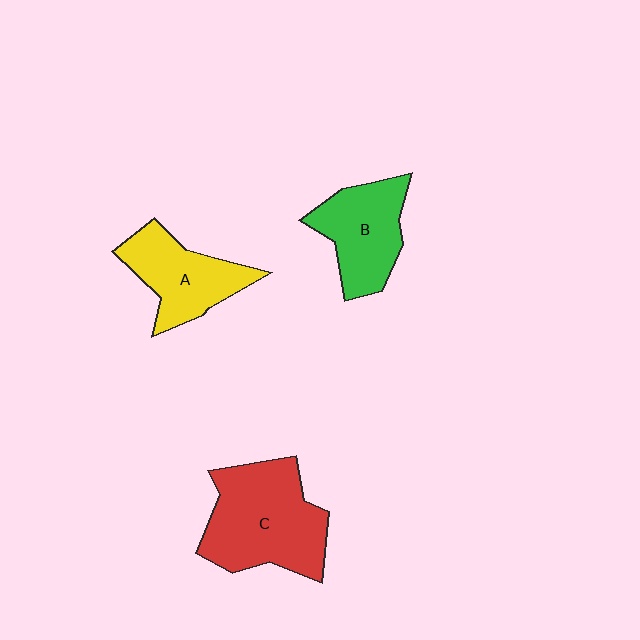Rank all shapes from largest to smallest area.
From largest to smallest: C (red), B (green), A (yellow).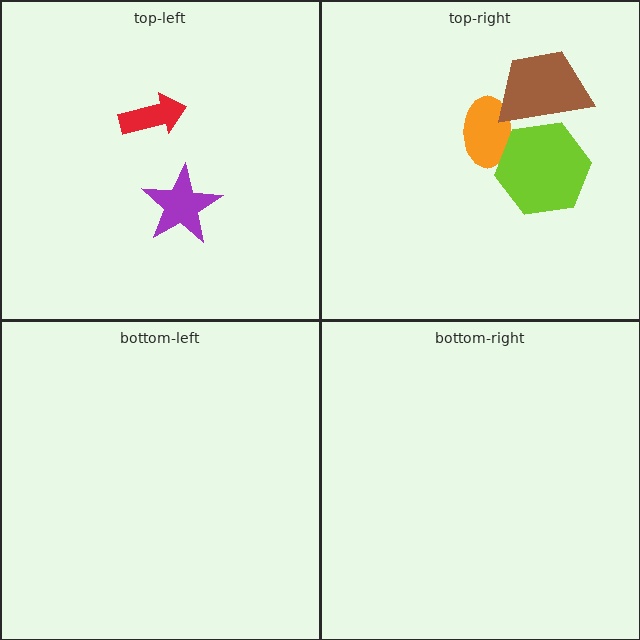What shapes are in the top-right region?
The orange ellipse, the brown trapezoid, the lime hexagon.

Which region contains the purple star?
The top-left region.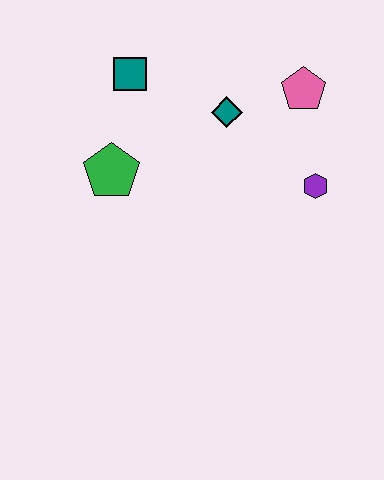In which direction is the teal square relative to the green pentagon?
The teal square is above the green pentagon.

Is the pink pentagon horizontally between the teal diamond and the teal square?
No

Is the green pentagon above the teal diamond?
No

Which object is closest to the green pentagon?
The teal square is closest to the green pentagon.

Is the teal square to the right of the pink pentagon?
No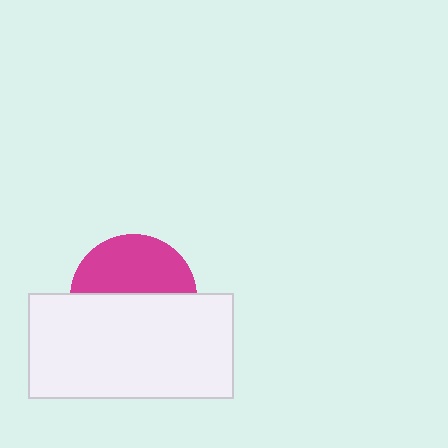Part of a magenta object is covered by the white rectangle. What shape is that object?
It is a circle.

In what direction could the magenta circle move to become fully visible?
The magenta circle could move up. That would shift it out from behind the white rectangle entirely.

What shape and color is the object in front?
The object in front is a white rectangle.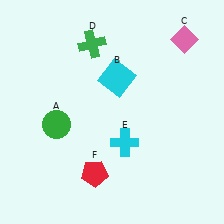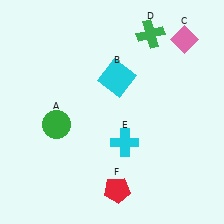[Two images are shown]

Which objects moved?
The objects that moved are: the green cross (D), the red pentagon (F).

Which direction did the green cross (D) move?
The green cross (D) moved right.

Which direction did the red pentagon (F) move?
The red pentagon (F) moved right.